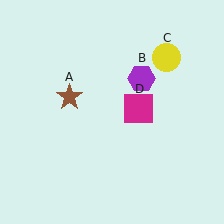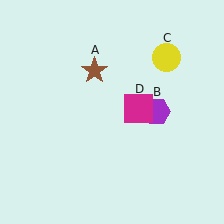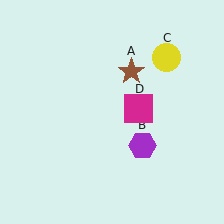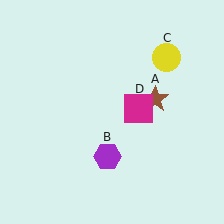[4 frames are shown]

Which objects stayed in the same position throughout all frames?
Yellow circle (object C) and magenta square (object D) remained stationary.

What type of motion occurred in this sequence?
The brown star (object A), purple hexagon (object B) rotated clockwise around the center of the scene.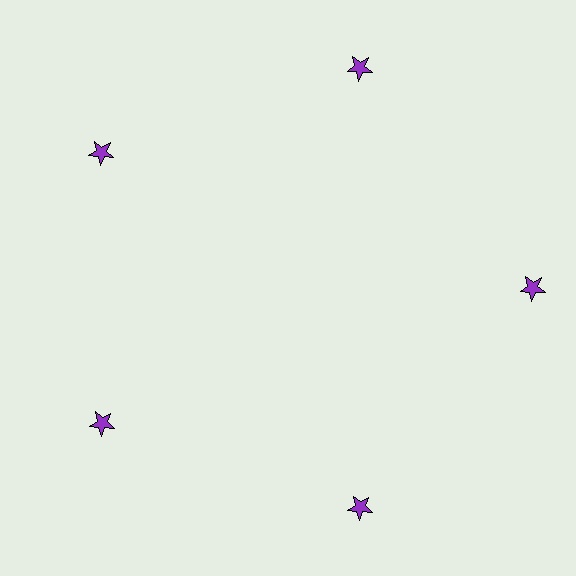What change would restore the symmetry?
The symmetry would be restored by moving it inward, back onto the ring so that all 5 stars sit at equal angles and equal distance from the center.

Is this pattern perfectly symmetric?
No. The 5 purple stars are arranged in a ring, but one element near the 3 o'clock position is pushed outward from the center, breaking the 5-fold rotational symmetry.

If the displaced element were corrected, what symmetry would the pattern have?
It would have 5-fold rotational symmetry — the pattern would map onto itself every 72 degrees.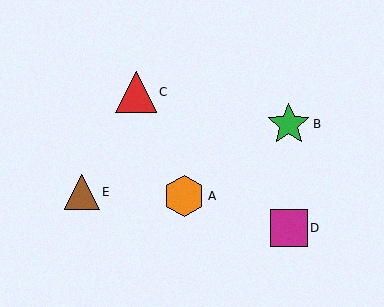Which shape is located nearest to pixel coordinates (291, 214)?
The magenta square (labeled D) at (289, 228) is nearest to that location.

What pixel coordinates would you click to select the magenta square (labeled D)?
Click at (289, 228) to select the magenta square D.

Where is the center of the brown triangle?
The center of the brown triangle is at (82, 192).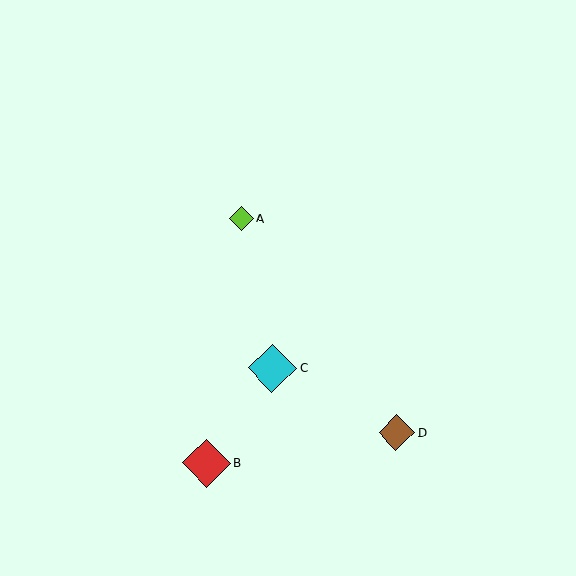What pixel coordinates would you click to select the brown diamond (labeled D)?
Click at (396, 433) to select the brown diamond D.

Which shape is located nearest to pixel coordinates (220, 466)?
The red diamond (labeled B) at (206, 463) is nearest to that location.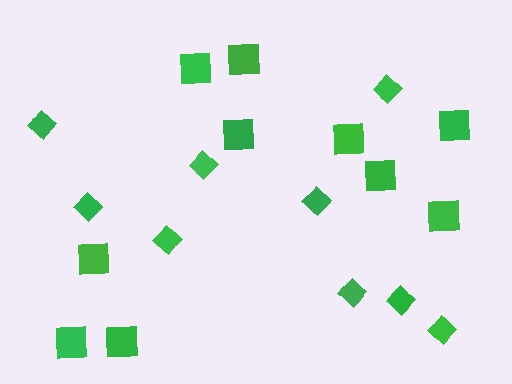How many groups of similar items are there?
There are 2 groups: one group of diamonds (9) and one group of squares (10).